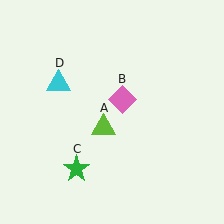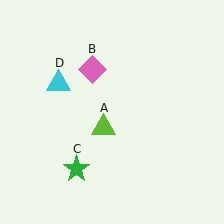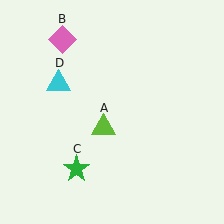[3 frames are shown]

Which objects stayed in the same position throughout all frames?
Lime triangle (object A) and green star (object C) and cyan triangle (object D) remained stationary.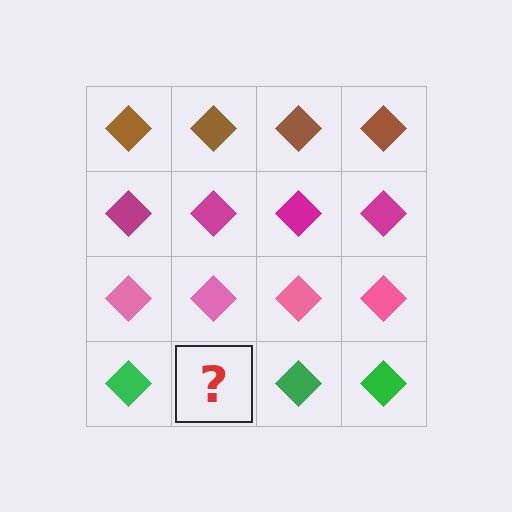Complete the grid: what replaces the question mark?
The question mark should be replaced with a green diamond.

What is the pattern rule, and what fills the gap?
The rule is that each row has a consistent color. The gap should be filled with a green diamond.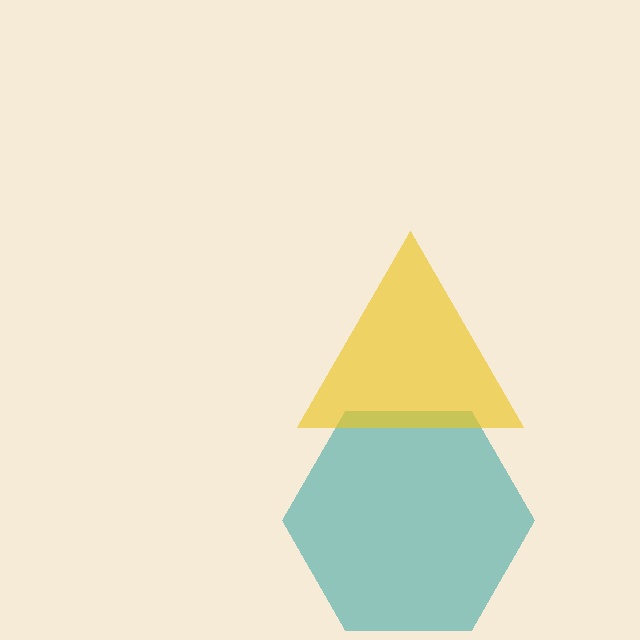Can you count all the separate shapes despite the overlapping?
Yes, there are 2 separate shapes.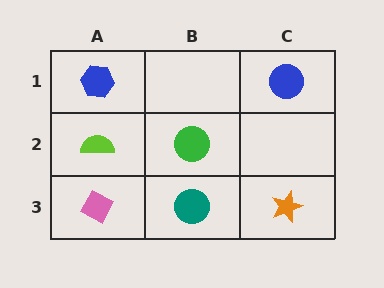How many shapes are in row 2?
2 shapes.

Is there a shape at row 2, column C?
No, that cell is empty.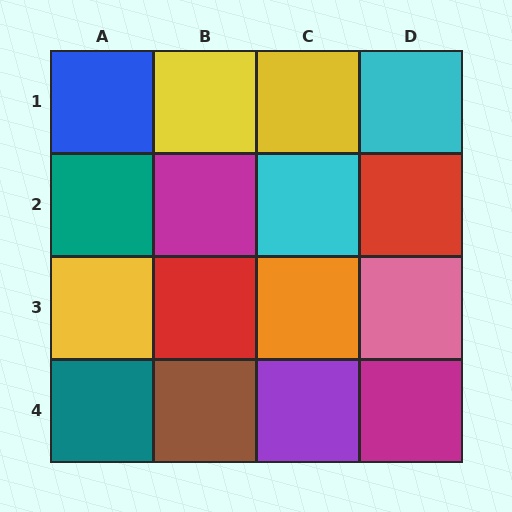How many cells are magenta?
2 cells are magenta.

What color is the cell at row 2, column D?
Red.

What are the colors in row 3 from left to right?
Yellow, red, orange, pink.